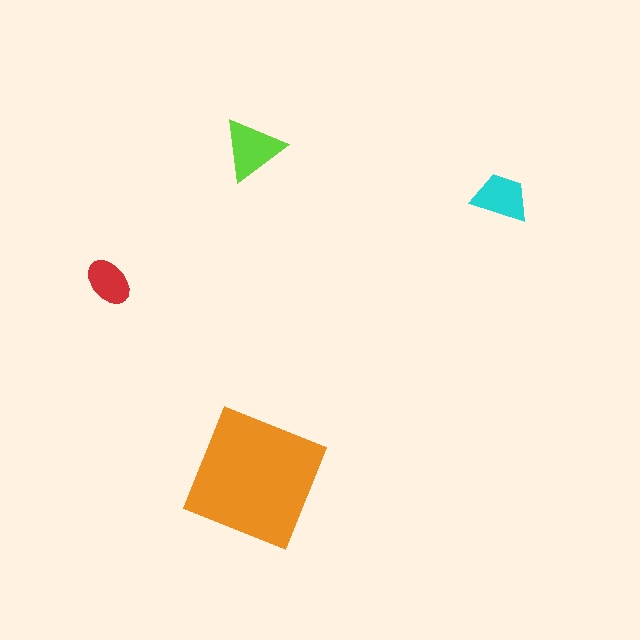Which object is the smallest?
The red ellipse.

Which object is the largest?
The orange square.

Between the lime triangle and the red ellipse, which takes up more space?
The lime triangle.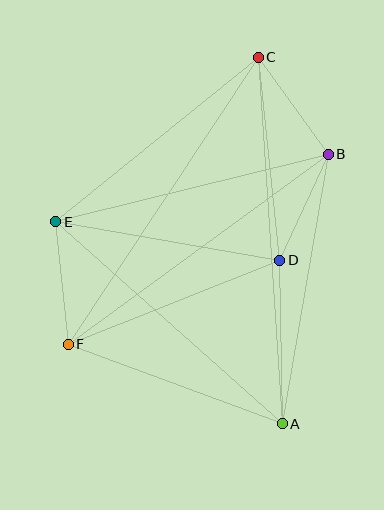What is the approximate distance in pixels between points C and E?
The distance between C and E is approximately 261 pixels.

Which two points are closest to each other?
Points B and D are closest to each other.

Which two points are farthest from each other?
Points A and C are farthest from each other.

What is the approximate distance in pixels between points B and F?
The distance between B and F is approximately 322 pixels.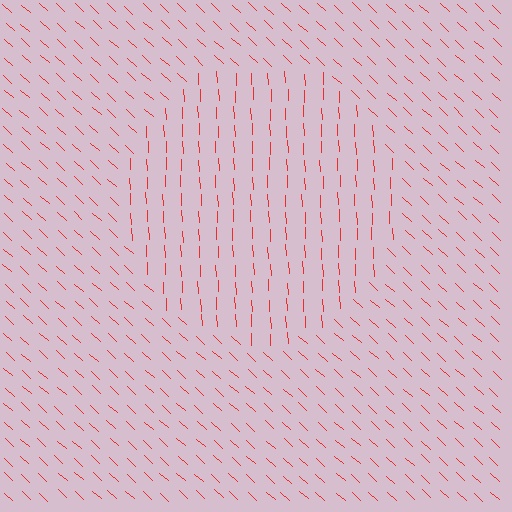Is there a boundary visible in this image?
Yes, there is a texture boundary formed by a change in line orientation.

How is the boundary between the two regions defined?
The boundary is defined purely by a change in line orientation (approximately 45 degrees difference). All lines are the same color and thickness.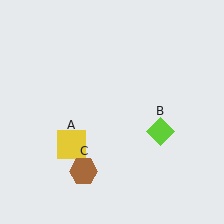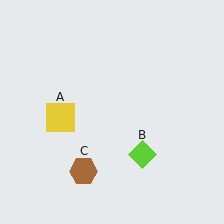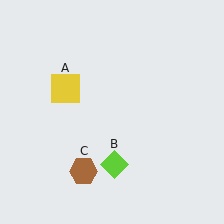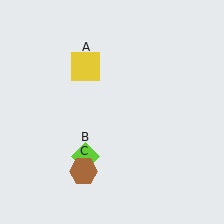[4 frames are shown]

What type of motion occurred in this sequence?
The yellow square (object A), lime diamond (object B) rotated clockwise around the center of the scene.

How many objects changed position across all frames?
2 objects changed position: yellow square (object A), lime diamond (object B).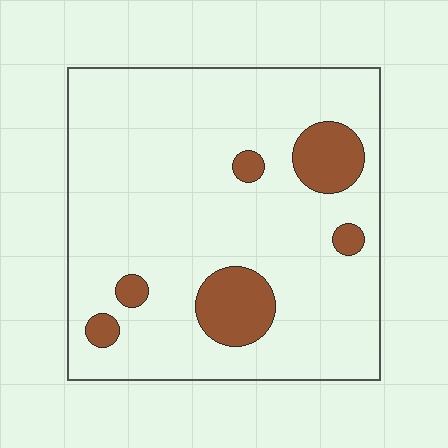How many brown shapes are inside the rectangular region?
6.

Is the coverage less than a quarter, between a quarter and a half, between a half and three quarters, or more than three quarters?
Less than a quarter.